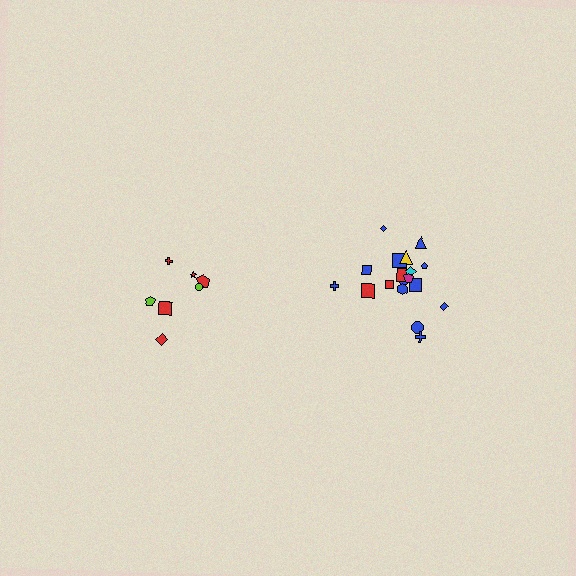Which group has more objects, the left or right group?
The right group.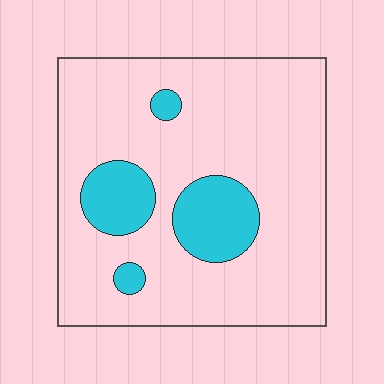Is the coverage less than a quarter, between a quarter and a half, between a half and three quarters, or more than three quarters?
Less than a quarter.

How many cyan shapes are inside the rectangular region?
4.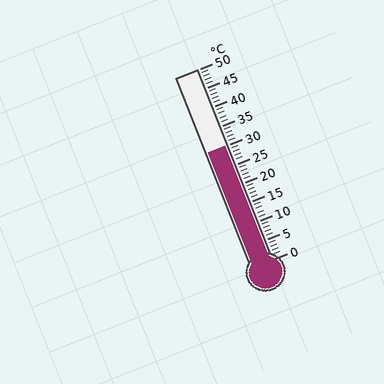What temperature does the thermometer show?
The thermometer shows approximately 30°C.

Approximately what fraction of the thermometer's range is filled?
The thermometer is filled to approximately 60% of its range.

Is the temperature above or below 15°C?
The temperature is above 15°C.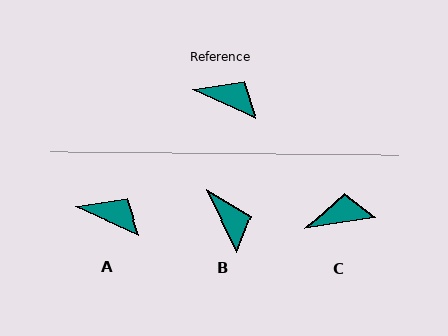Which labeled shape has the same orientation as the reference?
A.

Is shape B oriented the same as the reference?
No, it is off by about 40 degrees.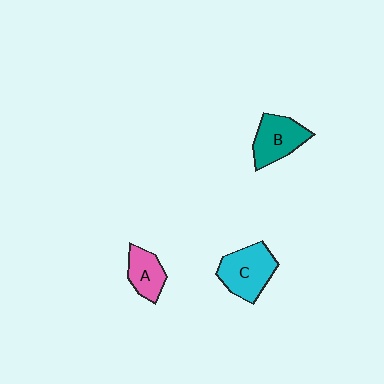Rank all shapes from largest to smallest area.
From largest to smallest: C (cyan), B (teal), A (pink).